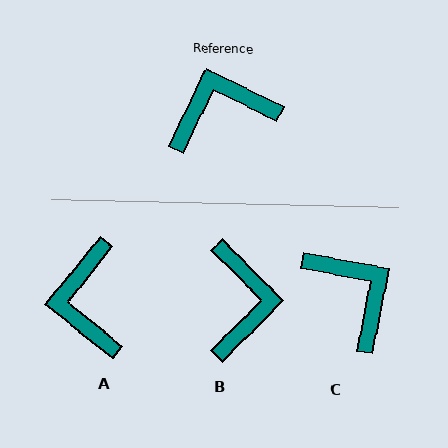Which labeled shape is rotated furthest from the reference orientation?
B, about 109 degrees away.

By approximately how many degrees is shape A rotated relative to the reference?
Approximately 77 degrees counter-clockwise.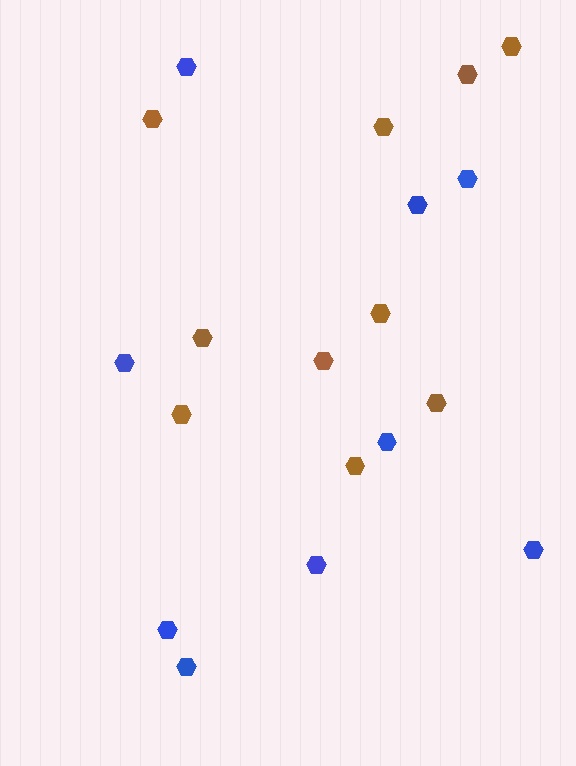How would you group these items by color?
There are 2 groups: one group of brown hexagons (10) and one group of blue hexagons (9).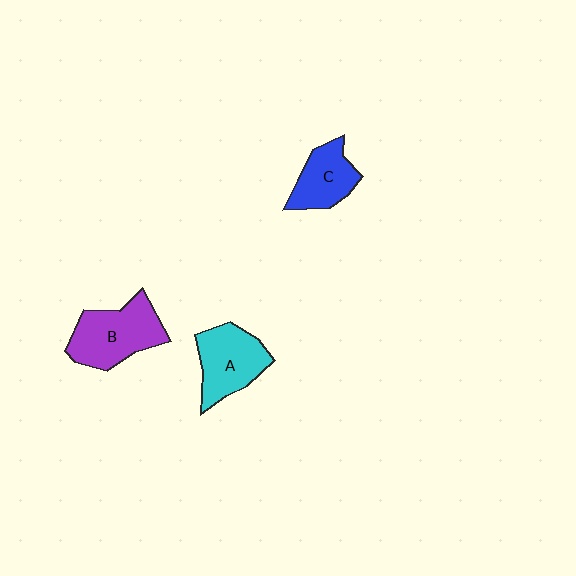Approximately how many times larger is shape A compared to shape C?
Approximately 1.3 times.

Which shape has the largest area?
Shape B (purple).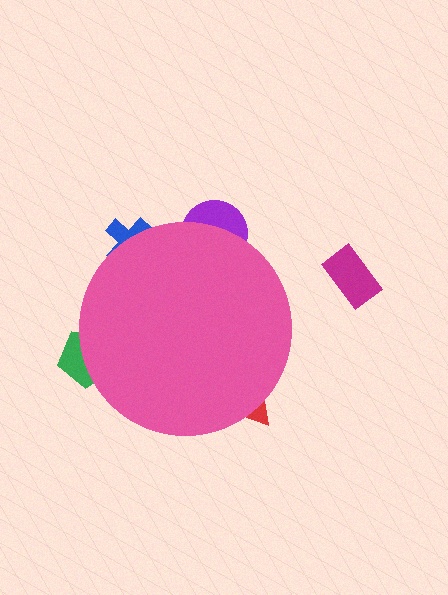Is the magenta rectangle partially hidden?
No, the magenta rectangle is fully visible.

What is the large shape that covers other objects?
A pink circle.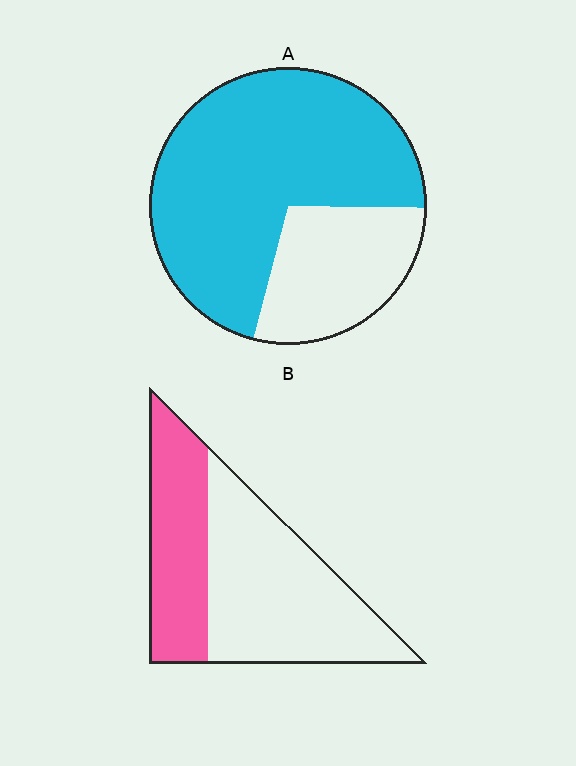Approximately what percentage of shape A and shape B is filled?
A is approximately 70% and B is approximately 40%.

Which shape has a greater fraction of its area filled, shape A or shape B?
Shape A.